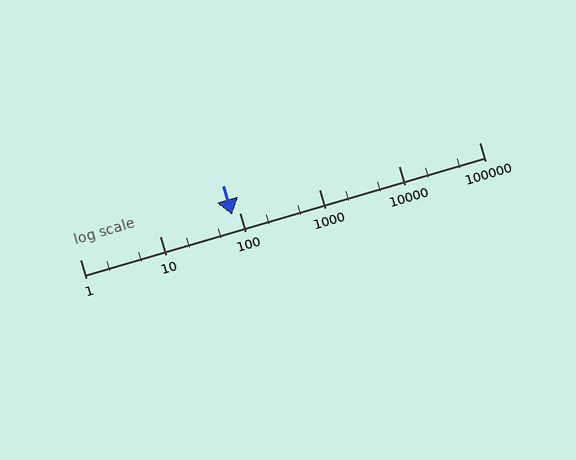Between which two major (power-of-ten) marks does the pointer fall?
The pointer is between 10 and 100.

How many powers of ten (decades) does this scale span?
The scale spans 5 decades, from 1 to 100000.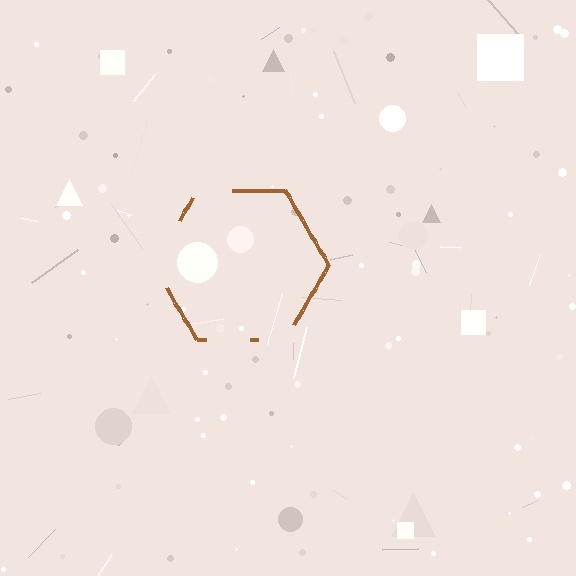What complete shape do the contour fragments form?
The contour fragments form a hexagon.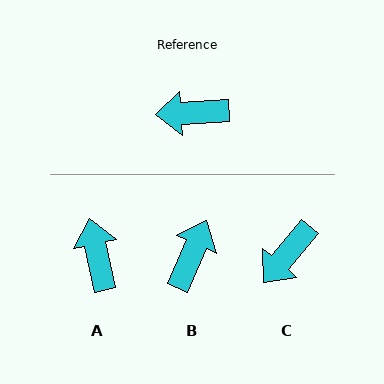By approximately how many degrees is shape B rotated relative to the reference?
Approximately 116 degrees clockwise.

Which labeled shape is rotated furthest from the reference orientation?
B, about 116 degrees away.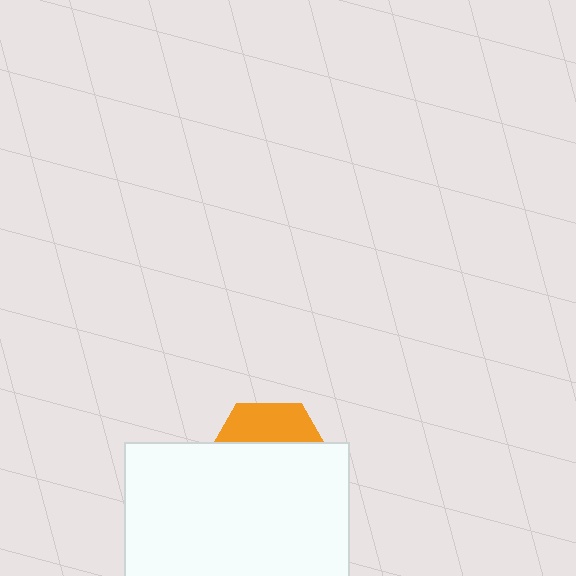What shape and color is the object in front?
The object in front is a white rectangle.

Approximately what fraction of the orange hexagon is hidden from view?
Roughly 70% of the orange hexagon is hidden behind the white rectangle.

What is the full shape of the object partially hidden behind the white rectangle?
The partially hidden object is an orange hexagon.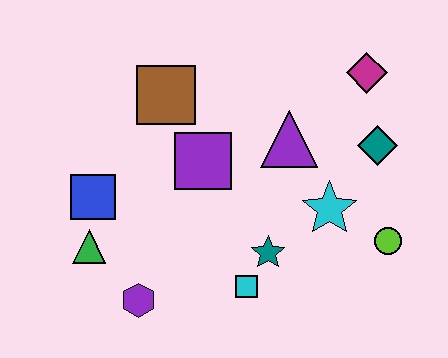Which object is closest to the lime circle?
The cyan star is closest to the lime circle.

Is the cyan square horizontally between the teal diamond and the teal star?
No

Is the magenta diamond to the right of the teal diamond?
No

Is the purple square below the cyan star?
No